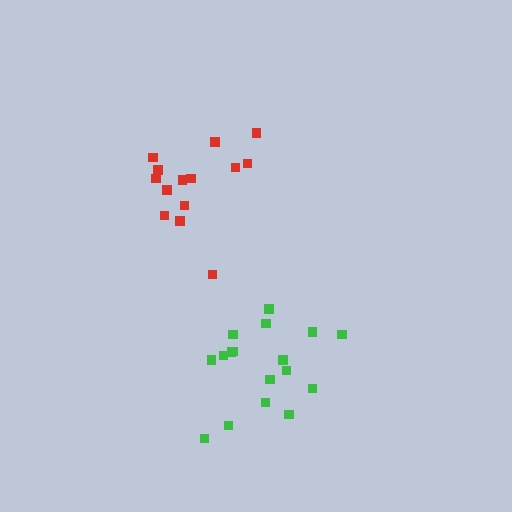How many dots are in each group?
Group 1: 17 dots, Group 2: 14 dots (31 total).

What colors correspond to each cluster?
The clusters are colored: green, red.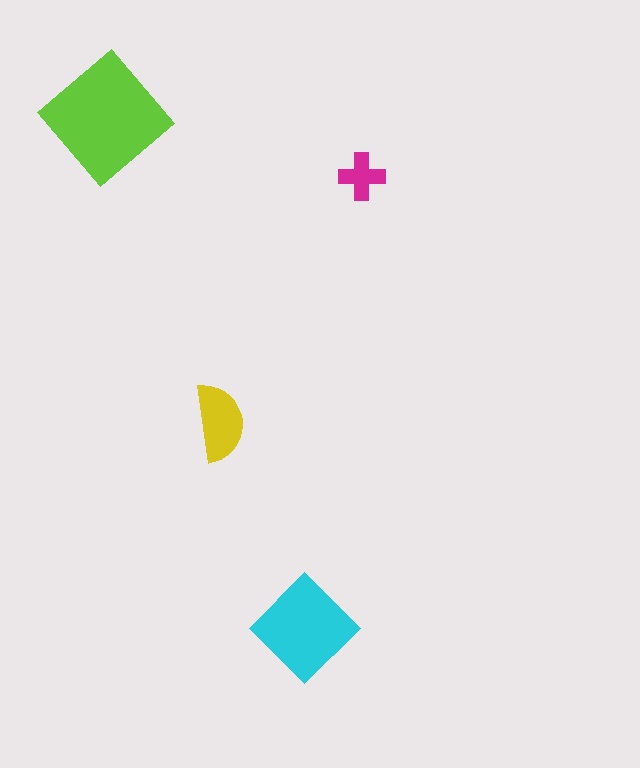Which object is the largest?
The lime diamond.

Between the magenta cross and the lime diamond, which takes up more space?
The lime diamond.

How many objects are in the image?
There are 4 objects in the image.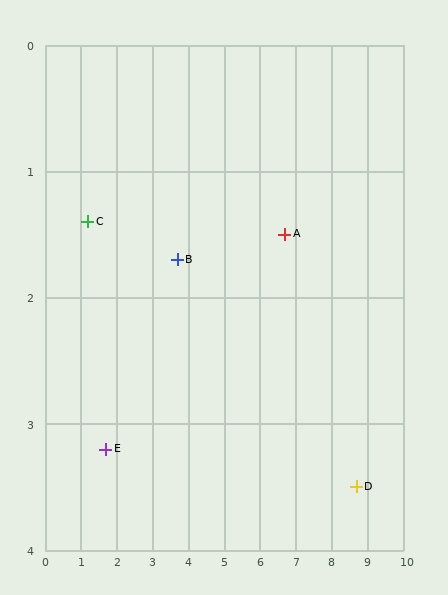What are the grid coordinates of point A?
Point A is at approximately (6.7, 1.5).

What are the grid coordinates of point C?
Point C is at approximately (1.2, 1.4).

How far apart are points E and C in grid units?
Points E and C are about 1.9 grid units apart.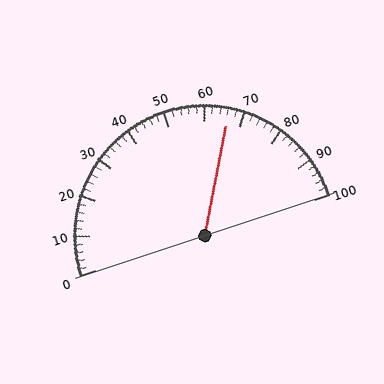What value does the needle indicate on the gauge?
The needle indicates approximately 66.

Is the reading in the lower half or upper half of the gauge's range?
The reading is in the upper half of the range (0 to 100).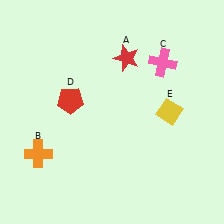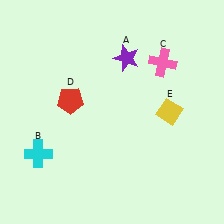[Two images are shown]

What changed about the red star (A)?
In Image 1, A is red. In Image 2, it changed to purple.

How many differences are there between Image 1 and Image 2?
There are 2 differences between the two images.